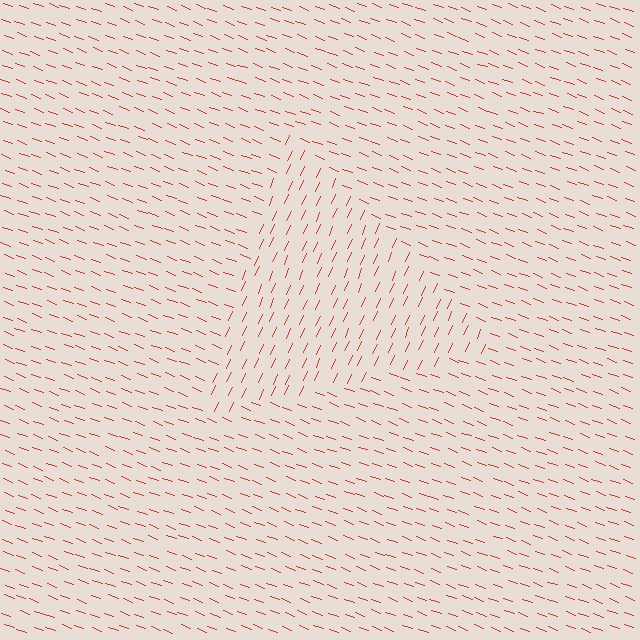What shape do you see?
I see a triangle.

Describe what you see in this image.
The image is filled with small red line segments. A triangle region in the image has lines oriented differently from the surrounding lines, creating a visible texture boundary.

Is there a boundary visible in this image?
Yes, there is a texture boundary formed by a change in line orientation.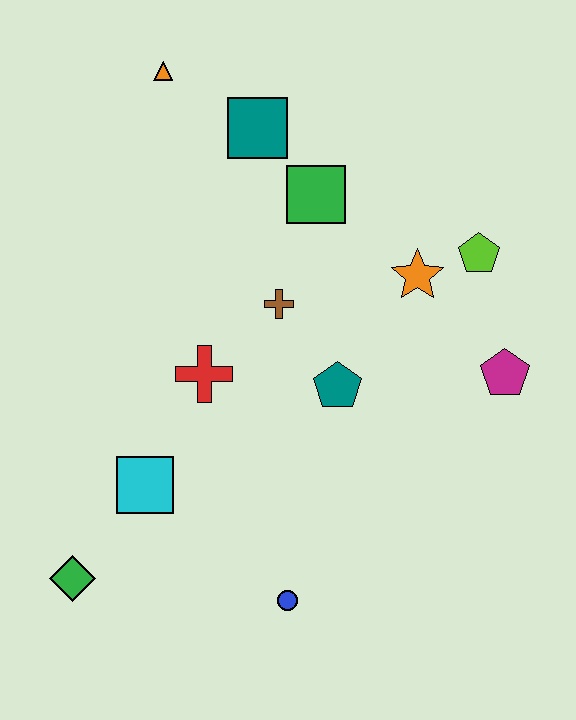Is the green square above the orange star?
Yes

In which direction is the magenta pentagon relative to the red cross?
The magenta pentagon is to the right of the red cross.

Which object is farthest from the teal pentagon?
The orange triangle is farthest from the teal pentagon.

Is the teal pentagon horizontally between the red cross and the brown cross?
No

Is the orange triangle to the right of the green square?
No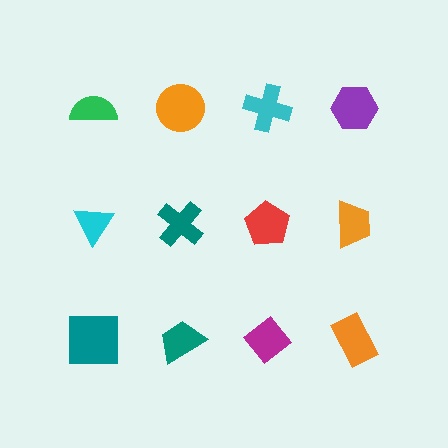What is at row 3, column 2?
A teal trapezoid.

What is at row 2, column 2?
A teal cross.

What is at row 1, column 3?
A cyan cross.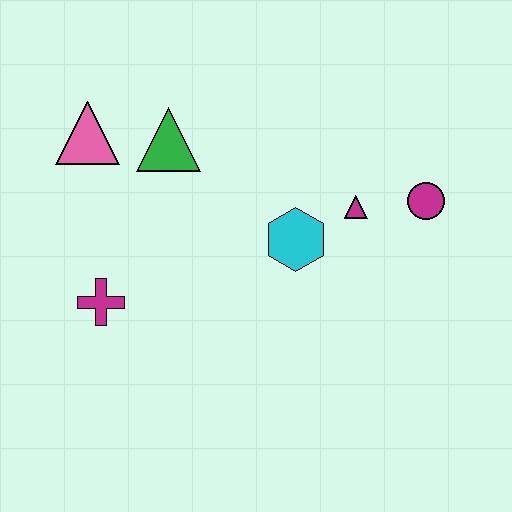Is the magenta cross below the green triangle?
Yes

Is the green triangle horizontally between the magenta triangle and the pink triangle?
Yes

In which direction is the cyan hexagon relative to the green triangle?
The cyan hexagon is to the right of the green triangle.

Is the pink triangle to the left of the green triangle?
Yes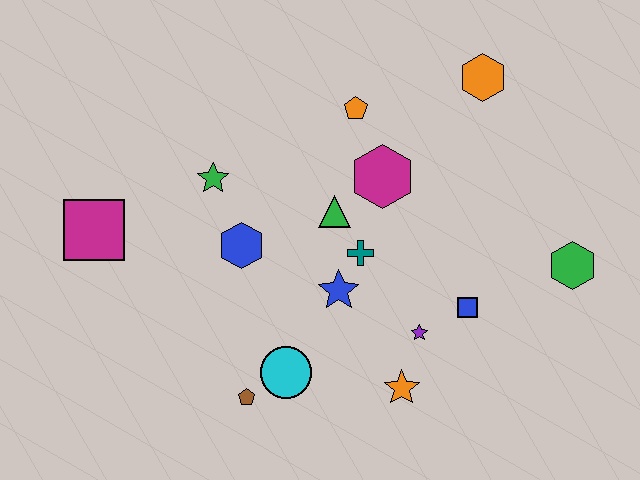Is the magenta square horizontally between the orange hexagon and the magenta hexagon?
No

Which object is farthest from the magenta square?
The green hexagon is farthest from the magenta square.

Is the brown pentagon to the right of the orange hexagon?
No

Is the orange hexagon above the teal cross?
Yes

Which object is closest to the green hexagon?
The blue square is closest to the green hexagon.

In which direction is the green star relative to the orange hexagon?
The green star is to the left of the orange hexagon.